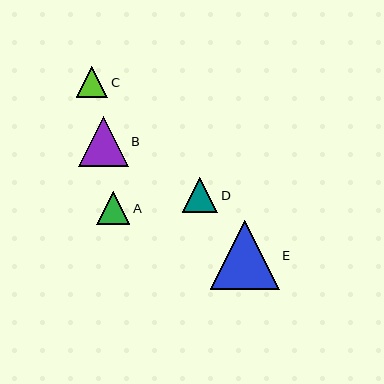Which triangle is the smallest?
Triangle C is the smallest with a size of approximately 32 pixels.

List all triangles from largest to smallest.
From largest to smallest: E, B, D, A, C.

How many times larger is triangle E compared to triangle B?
Triangle E is approximately 1.4 times the size of triangle B.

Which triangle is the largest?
Triangle E is the largest with a size of approximately 69 pixels.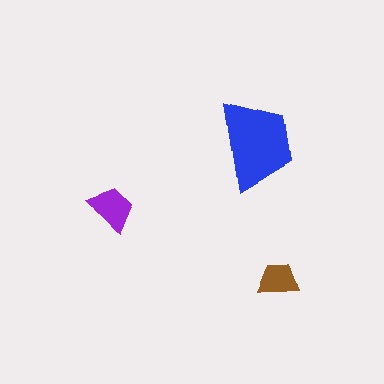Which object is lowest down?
The brown trapezoid is bottommost.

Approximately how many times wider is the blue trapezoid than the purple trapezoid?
About 2 times wider.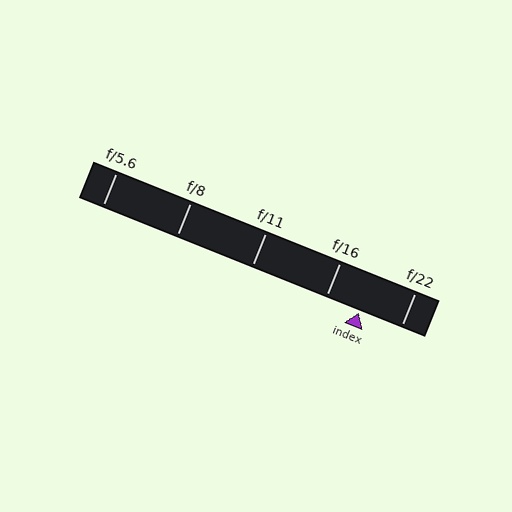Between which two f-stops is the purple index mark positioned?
The index mark is between f/16 and f/22.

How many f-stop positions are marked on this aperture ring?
There are 5 f-stop positions marked.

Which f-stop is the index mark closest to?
The index mark is closest to f/16.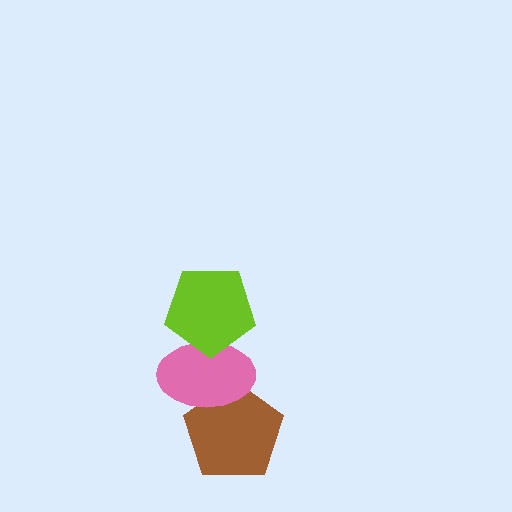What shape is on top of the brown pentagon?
The pink ellipse is on top of the brown pentagon.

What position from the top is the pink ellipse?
The pink ellipse is 2nd from the top.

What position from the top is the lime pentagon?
The lime pentagon is 1st from the top.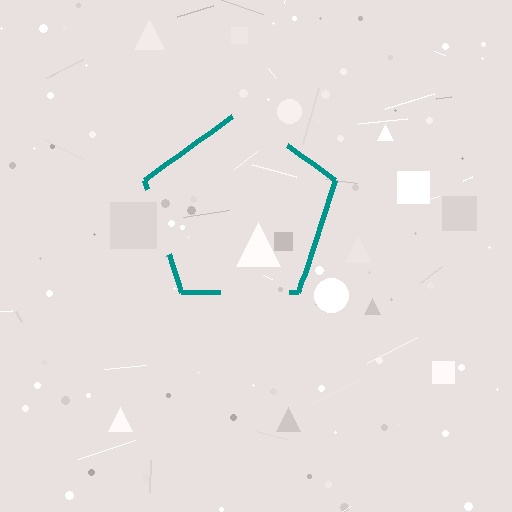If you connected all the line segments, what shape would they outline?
They would outline a pentagon.